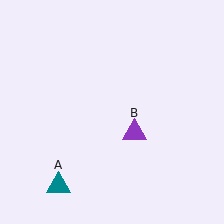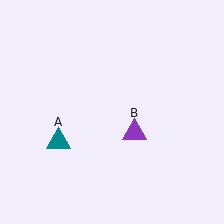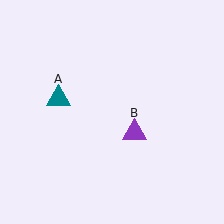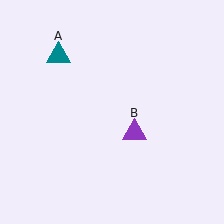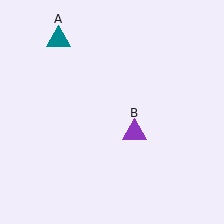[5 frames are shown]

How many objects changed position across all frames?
1 object changed position: teal triangle (object A).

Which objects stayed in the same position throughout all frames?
Purple triangle (object B) remained stationary.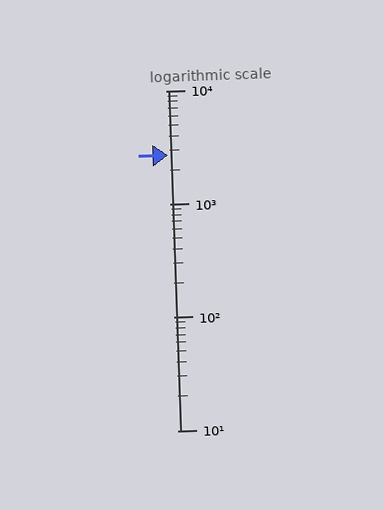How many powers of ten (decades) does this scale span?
The scale spans 3 decades, from 10 to 10000.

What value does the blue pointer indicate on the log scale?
The pointer indicates approximately 2700.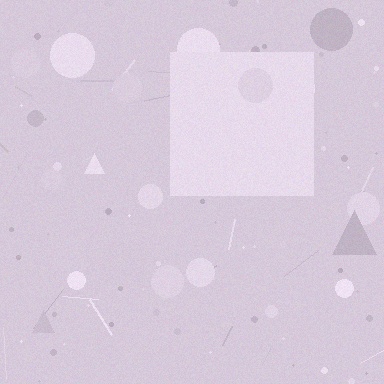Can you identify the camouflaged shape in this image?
The camouflaged shape is a square.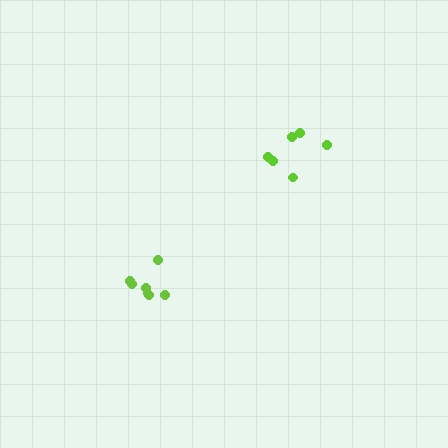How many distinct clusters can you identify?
There are 2 distinct clusters.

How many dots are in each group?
Group 1: 7 dots, Group 2: 6 dots (13 total).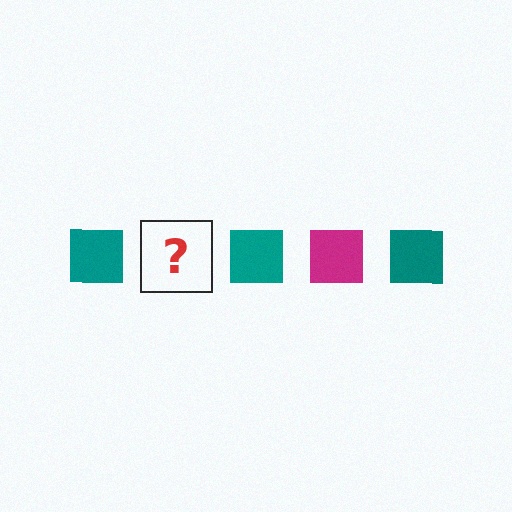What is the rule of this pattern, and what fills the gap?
The rule is that the pattern cycles through teal, magenta squares. The gap should be filled with a magenta square.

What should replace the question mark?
The question mark should be replaced with a magenta square.